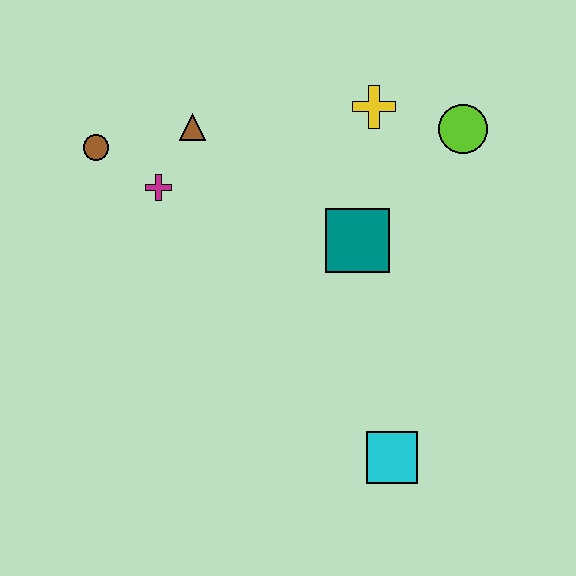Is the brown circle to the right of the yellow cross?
No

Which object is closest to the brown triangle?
The magenta cross is closest to the brown triangle.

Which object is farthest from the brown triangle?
The cyan square is farthest from the brown triangle.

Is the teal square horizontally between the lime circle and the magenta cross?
Yes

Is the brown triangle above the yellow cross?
No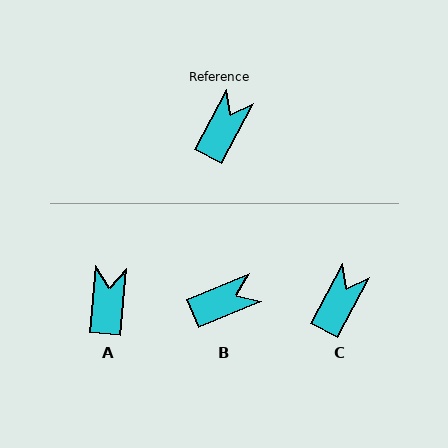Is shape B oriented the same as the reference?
No, it is off by about 40 degrees.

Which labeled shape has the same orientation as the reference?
C.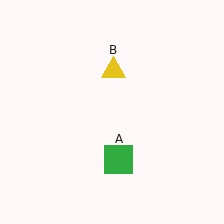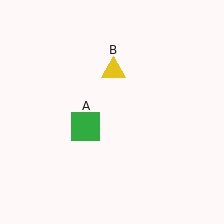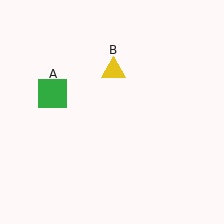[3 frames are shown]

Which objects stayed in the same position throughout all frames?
Yellow triangle (object B) remained stationary.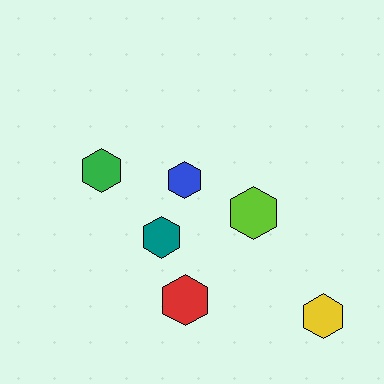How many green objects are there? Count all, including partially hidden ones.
There is 1 green object.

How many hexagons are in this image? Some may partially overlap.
There are 6 hexagons.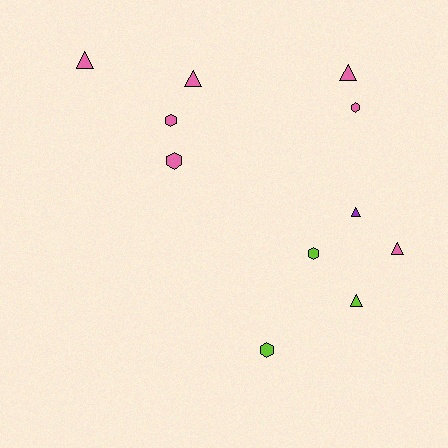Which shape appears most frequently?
Triangle, with 6 objects.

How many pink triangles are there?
There are 4 pink triangles.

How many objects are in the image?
There are 11 objects.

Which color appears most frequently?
Pink, with 7 objects.